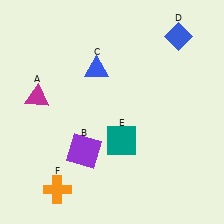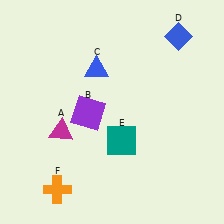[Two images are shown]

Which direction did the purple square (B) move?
The purple square (B) moved up.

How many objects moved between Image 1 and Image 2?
2 objects moved between the two images.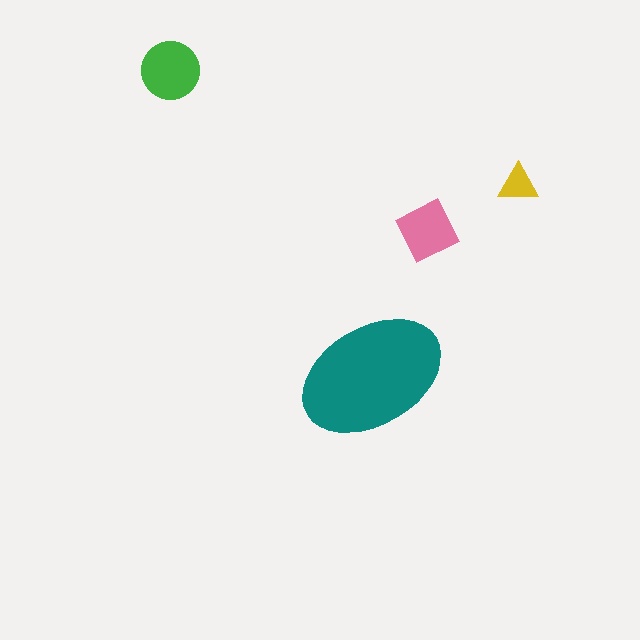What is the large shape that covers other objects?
A teal ellipse.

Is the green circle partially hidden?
No, the green circle is fully visible.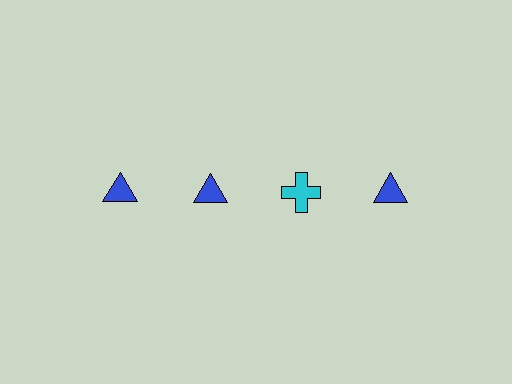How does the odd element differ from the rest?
It differs in both color (cyan instead of blue) and shape (cross instead of triangle).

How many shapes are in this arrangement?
There are 4 shapes arranged in a grid pattern.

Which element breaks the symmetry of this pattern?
The cyan cross in the top row, center column breaks the symmetry. All other shapes are blue triangles.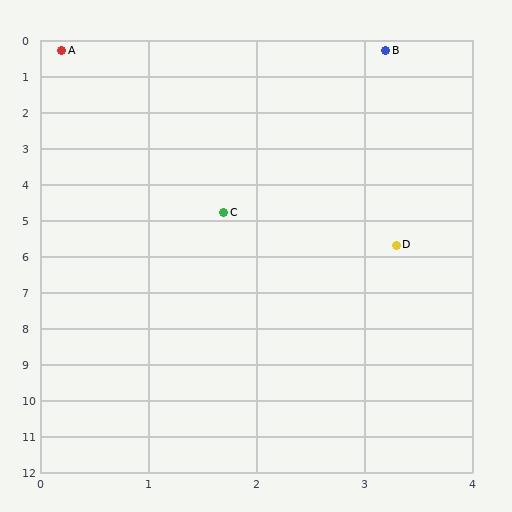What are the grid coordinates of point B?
Point B is at approximately (3.2, 0.3).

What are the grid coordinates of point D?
Point D is at approximately (3.3, 5.7).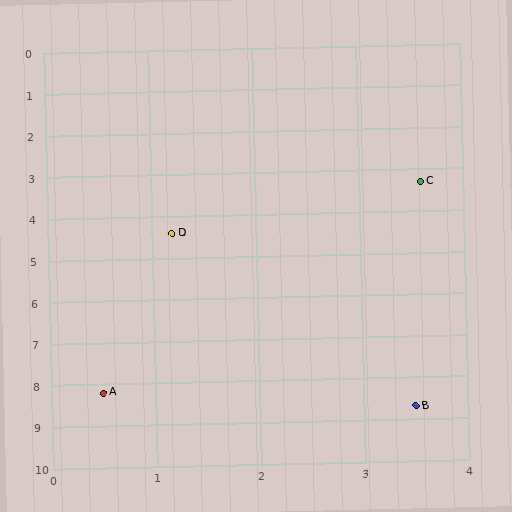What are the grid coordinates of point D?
Point D is at approximately (1.2, 4.4).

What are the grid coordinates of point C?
Point C is at approximately (3.6, 3.3).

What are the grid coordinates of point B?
Point B is at approximately (3.5, 8.7).